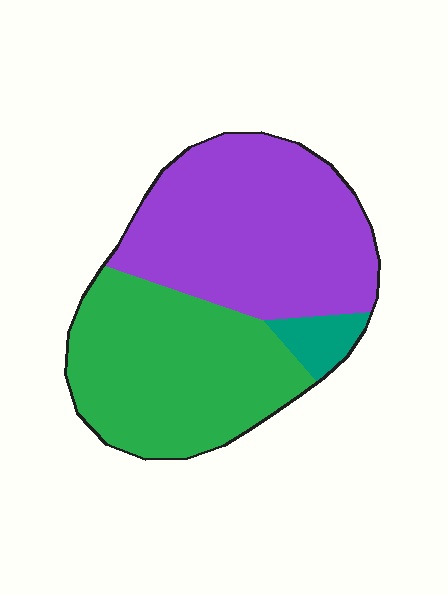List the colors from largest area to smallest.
From largest to smallest: purple, green, teal.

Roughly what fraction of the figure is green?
Green covers about 45% of the figure.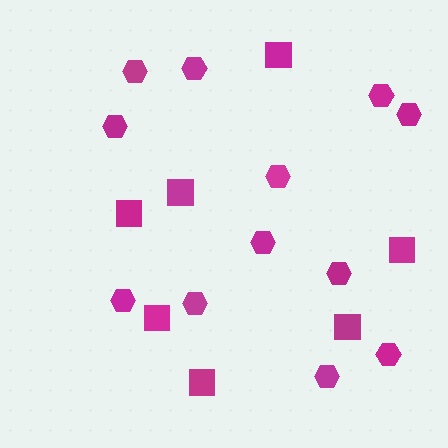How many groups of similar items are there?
There are 2 groups: one group of hexagons (12) and one group of squares (7).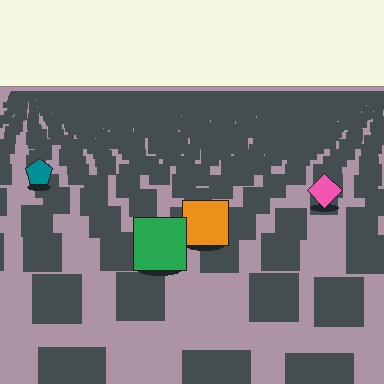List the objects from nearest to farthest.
From nearest to farthest: the green square, the orange square, the pink diamond, the teal pentagon.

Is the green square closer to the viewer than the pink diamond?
Yes. The green square is closer — you can tell from the texture gradient: the ground texture is coarser near it.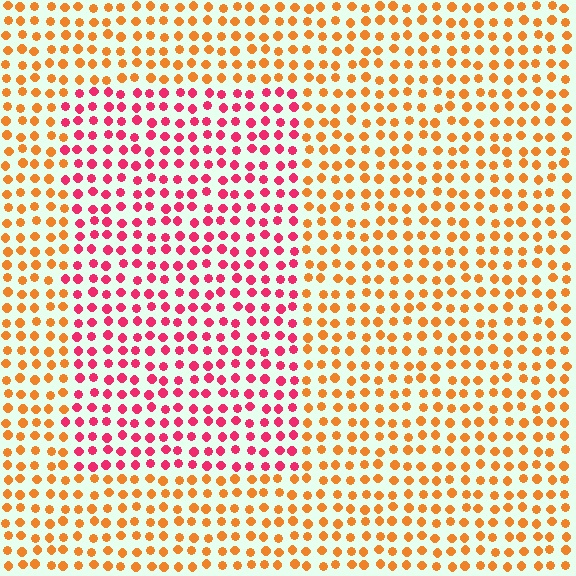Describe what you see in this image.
The image is filled with small orange elements in a uniform arrangement. A rectangle-shaped region is visible where the elements are tinted to a slightly different hue, forming a subtle color boundary.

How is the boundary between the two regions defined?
The boundary is defined purely by a slight shift in hue (about 48 degrees). Spacing, size, and orientation are identical on both sides.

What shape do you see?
I see a rectangle.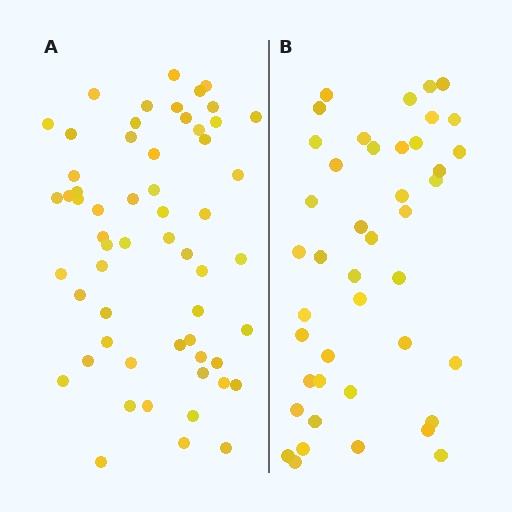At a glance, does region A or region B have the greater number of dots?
Region A (the left region) has more dots.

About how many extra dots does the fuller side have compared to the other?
Region A has approximately 15 more dots than region B.